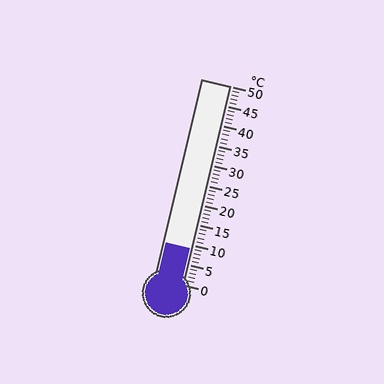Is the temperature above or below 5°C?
The temperature is above 5°C.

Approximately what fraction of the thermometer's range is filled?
The thermometer is filled to approximately 20% of its range.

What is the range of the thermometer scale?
The thermometer scale ranges from 0°C to 50°C.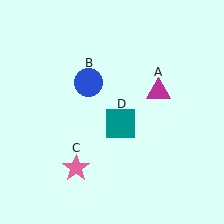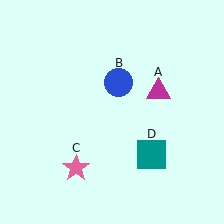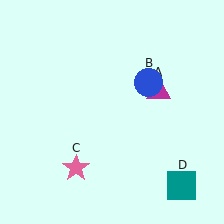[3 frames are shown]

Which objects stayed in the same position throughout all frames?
Magenta triangle (object A) and pink star (object C) remained stationary.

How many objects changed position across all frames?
2 objects changed position: blue circle (object B), teal square (object D).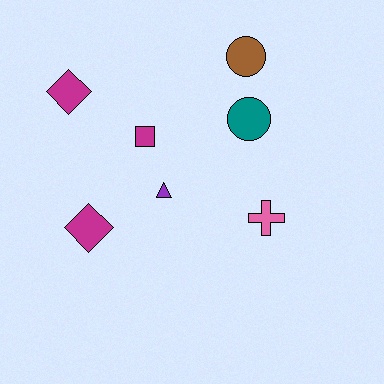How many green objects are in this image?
There are no green objects.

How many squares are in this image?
There is 1 square.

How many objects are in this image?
There are 7 objects.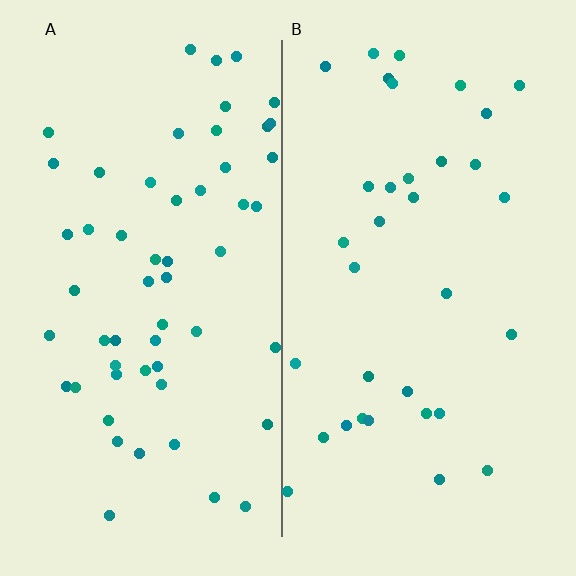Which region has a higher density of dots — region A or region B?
A (the left).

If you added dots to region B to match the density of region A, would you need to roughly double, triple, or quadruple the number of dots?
Approximately double.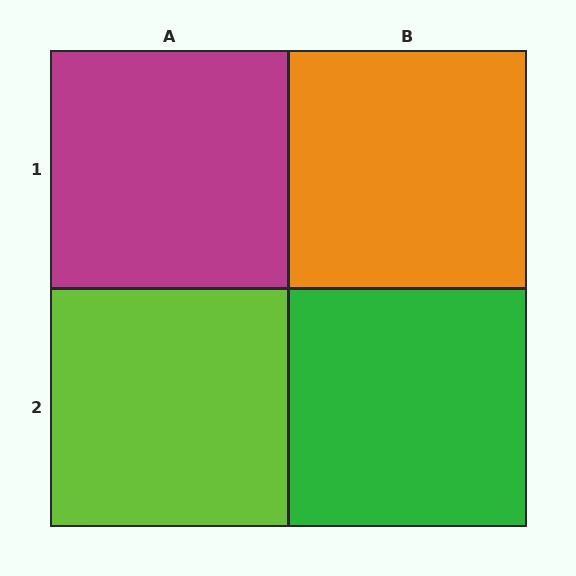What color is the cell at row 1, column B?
Orange.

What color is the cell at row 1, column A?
Magenta.